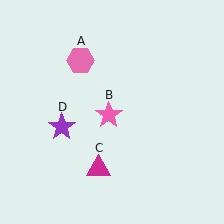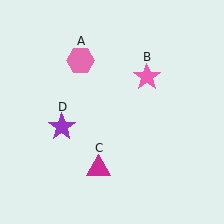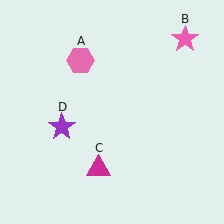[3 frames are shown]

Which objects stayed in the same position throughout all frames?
Pink hexagon (object A) and magenta triangle (object C) and purple star (object D) remained stationary.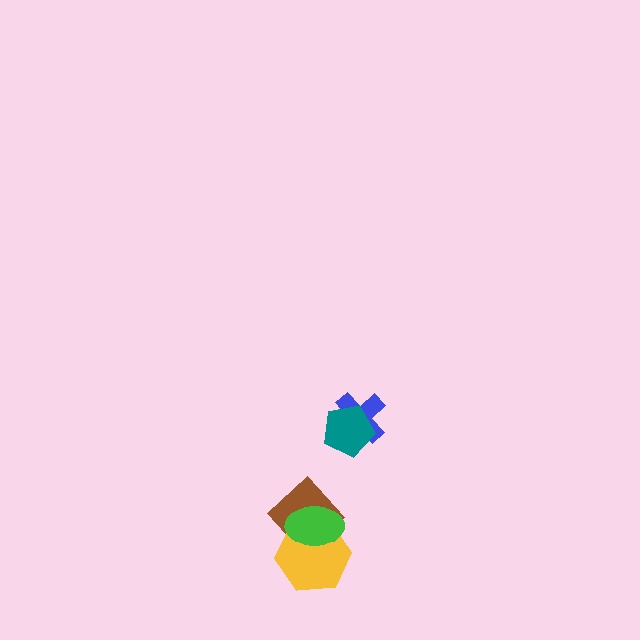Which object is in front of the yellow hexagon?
The green ellipse is in front of the yellow hexagon.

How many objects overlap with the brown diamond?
2 objects overlap with the brown diamond.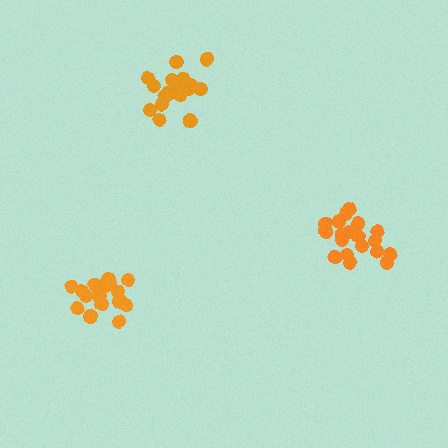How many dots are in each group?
Group 1: 20 dots, Group 2: 19 dots, Group 3: 21 dots (60 total).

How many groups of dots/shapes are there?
There are 3 groups.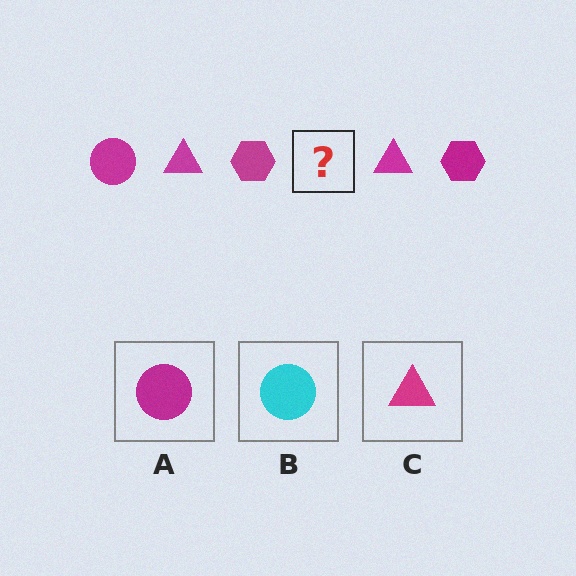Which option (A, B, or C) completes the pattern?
A.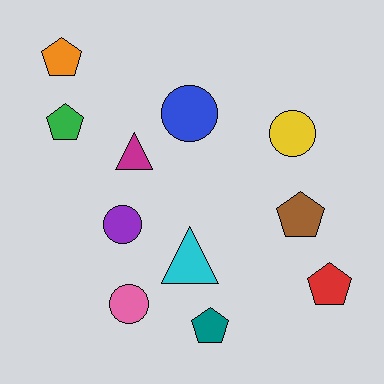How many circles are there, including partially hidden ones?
There are 4 circles.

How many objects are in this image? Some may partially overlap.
There are 11 objects.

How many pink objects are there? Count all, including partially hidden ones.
There is 1 pink object.